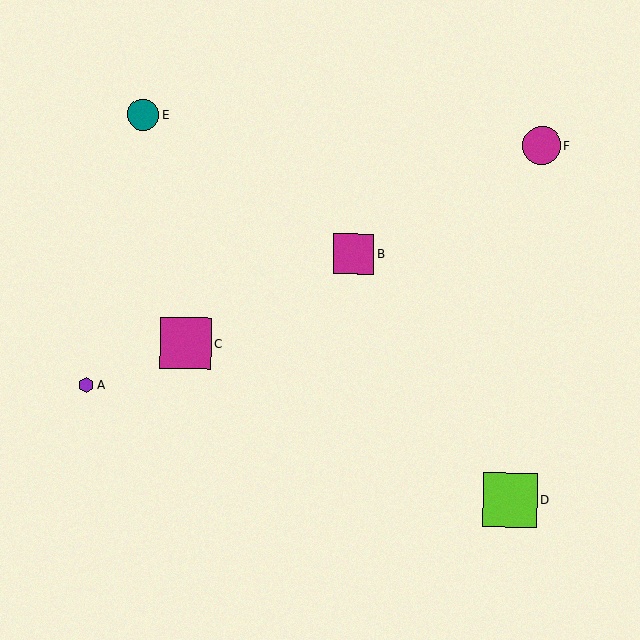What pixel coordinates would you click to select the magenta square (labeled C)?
Click at (185, 343) to select the magenta square C.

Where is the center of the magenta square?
The center of the magenta square is at (185, 343).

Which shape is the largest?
The lime square (labeled D) is the largest.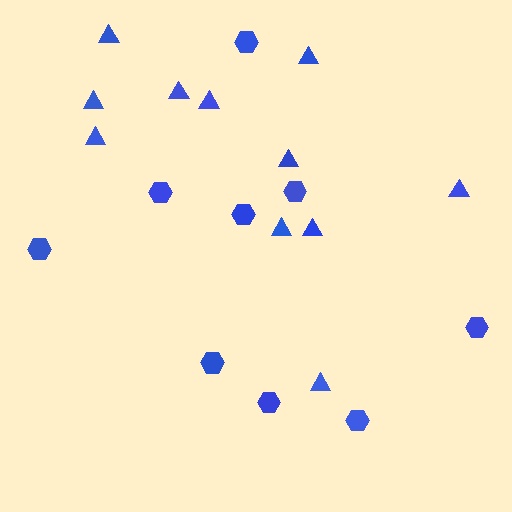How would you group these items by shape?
There are 2 groups: one group of hexagons (9) and one group of triangles (11).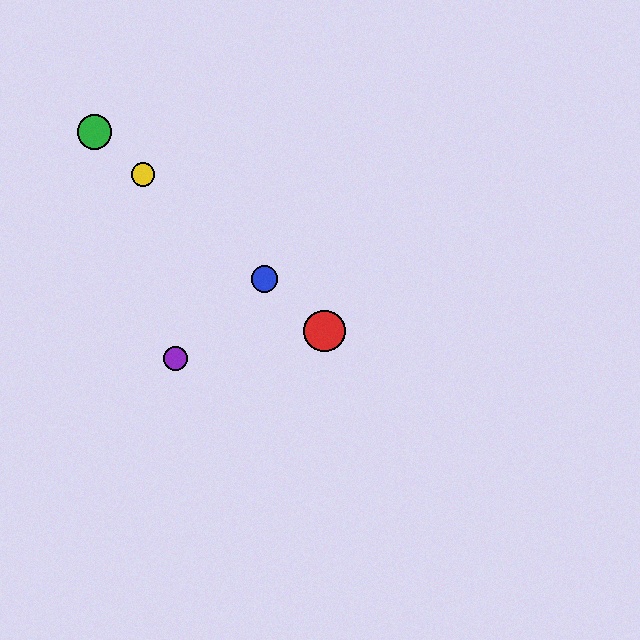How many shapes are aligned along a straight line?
4 shapes (the red circle, the blue circle, the green circle, the yellow circle) are aligned along a straight line.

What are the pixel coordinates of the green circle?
The green circle is at (94, 132).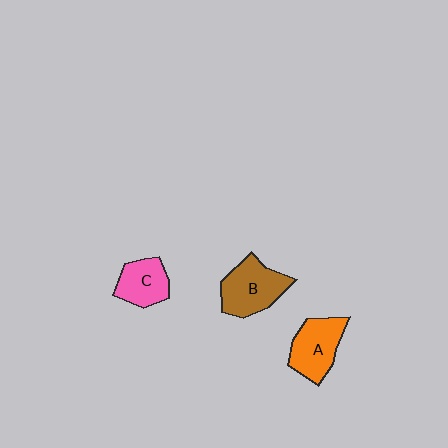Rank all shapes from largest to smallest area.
From largest to smallest: B (brown), A (orange), C (pink).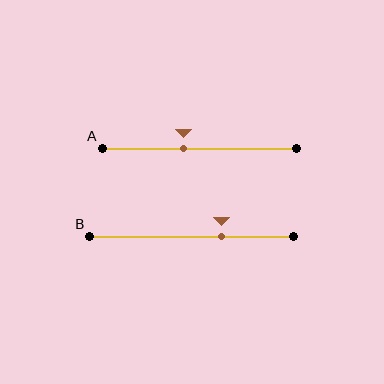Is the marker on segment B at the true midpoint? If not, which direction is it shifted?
No, the marker on segment B is shifted to the right by about 15% of the segment length.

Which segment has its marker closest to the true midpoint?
Segment A has its marker closest to the true midpoint.